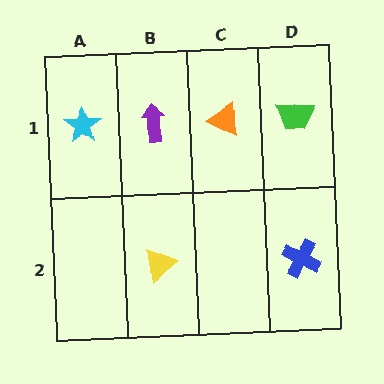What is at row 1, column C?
An orange triangle.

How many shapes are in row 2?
2 shapes.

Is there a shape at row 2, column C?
No, that cell is empty.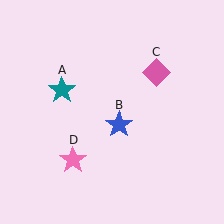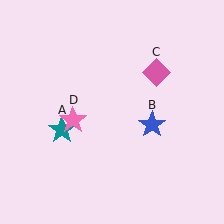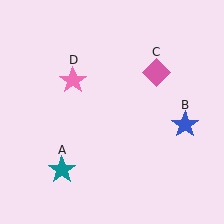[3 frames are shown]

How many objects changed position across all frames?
3 objects changed position: teal star (object A), blue star (object B), pink star (object D).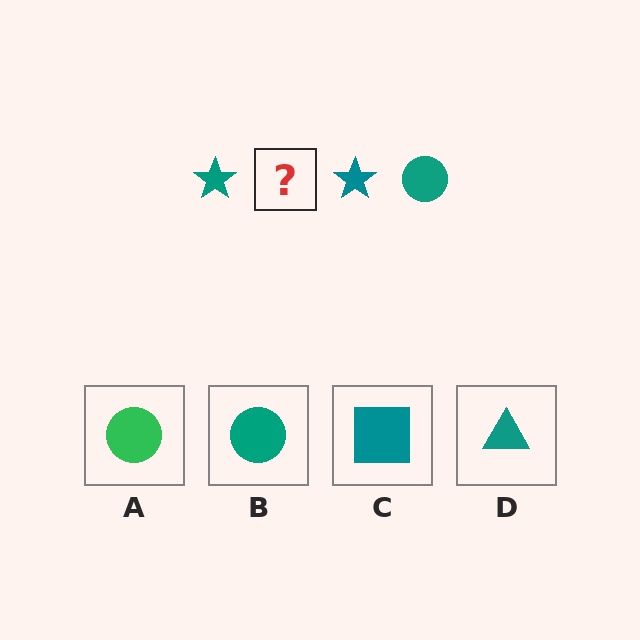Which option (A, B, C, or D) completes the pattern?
B.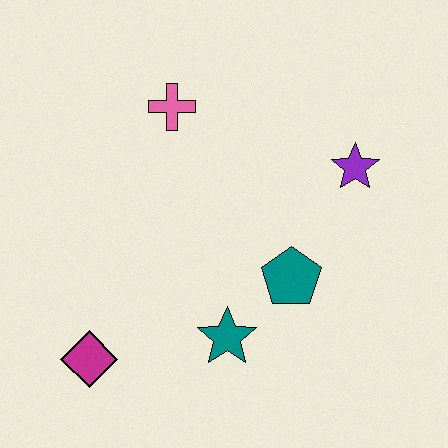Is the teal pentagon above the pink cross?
No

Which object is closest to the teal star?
The teal pentagon is closest to the teal star.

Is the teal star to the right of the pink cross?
Yes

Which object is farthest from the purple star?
The magenta diamond is farthest from the purple star.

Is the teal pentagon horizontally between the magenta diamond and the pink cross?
No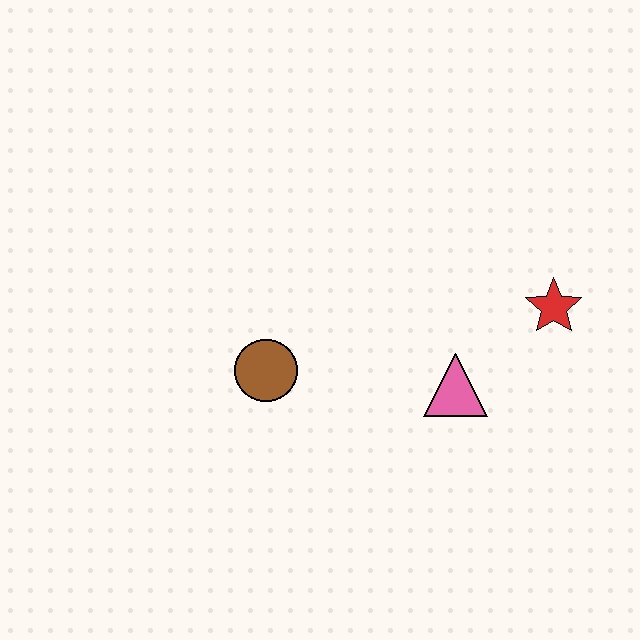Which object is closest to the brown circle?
The pink triangle is closest to the brown circle.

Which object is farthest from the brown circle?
The red star is farthest from the brown circle.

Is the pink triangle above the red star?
No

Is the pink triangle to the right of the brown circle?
Yes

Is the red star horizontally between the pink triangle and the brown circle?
No